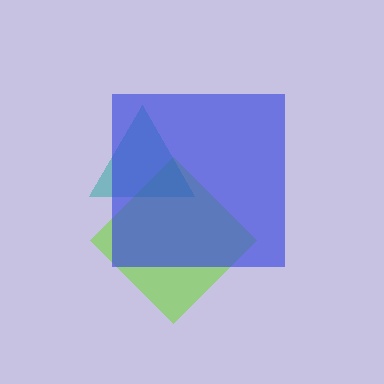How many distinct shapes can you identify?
There are 3 distinct shapes: a lime diamond, a teal triangle, a blue square.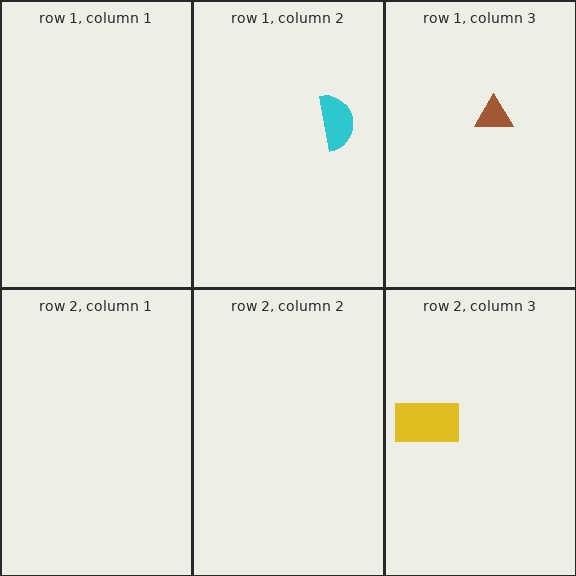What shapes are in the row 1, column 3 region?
The brown triangle.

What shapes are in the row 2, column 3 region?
The yellow rectangle.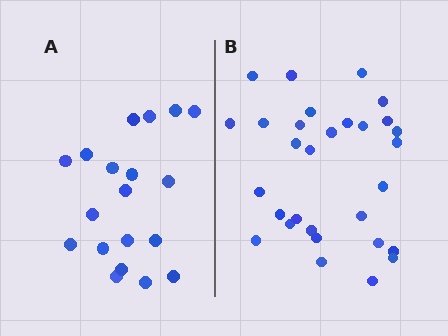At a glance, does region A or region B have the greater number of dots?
Region B (the right region) has more dots.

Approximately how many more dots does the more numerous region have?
Region B has roughly 12 or so more dots than region A.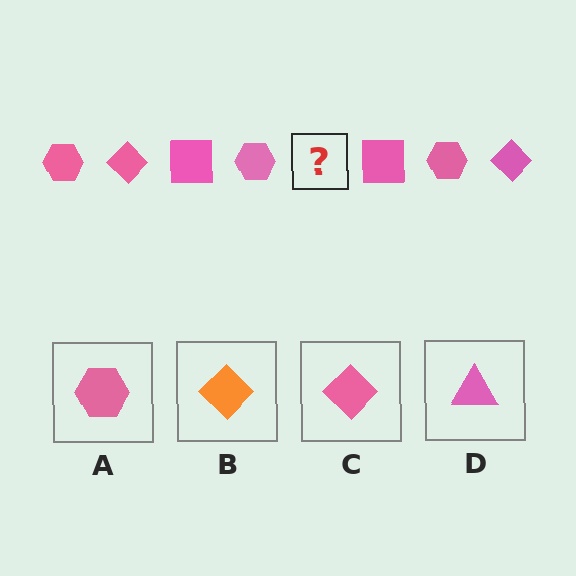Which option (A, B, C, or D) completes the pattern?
C.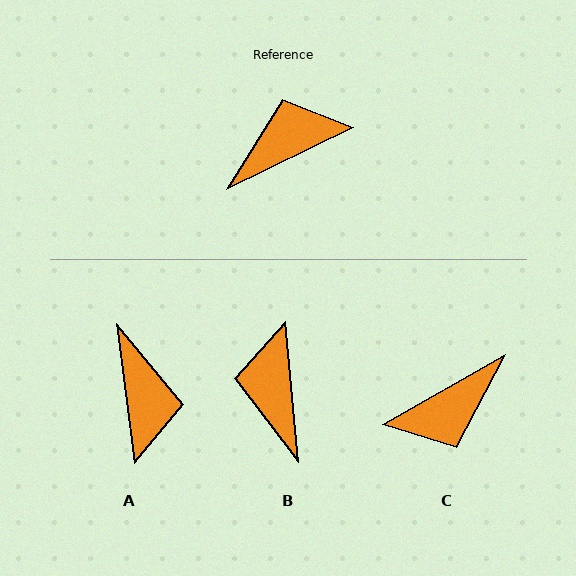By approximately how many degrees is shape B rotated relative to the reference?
Approximately 70 degrees counter-clockwise.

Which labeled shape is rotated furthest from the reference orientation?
C, about 176 degrees away.